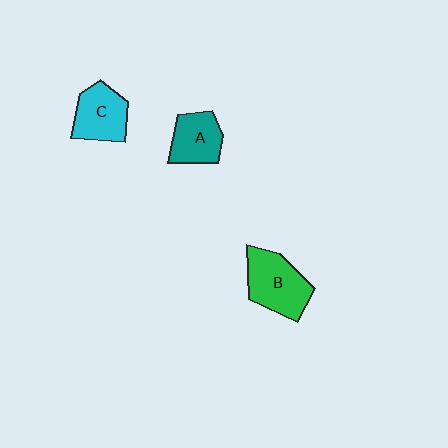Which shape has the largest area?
Shape B (green).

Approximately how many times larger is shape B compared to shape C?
Approximately 1.2 times.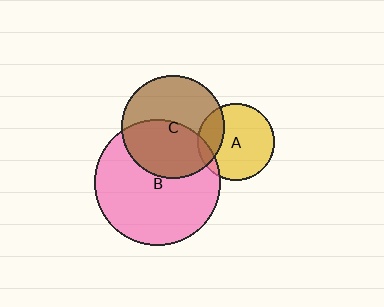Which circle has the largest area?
Circle B (pink).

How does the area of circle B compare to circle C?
Approximately 1.5 times.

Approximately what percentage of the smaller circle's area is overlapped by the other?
Approximately 45%.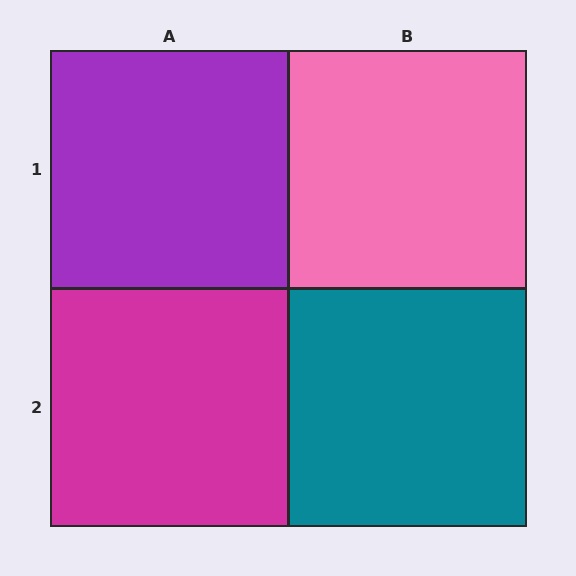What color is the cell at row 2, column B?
Teal.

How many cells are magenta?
1 cell is magenta.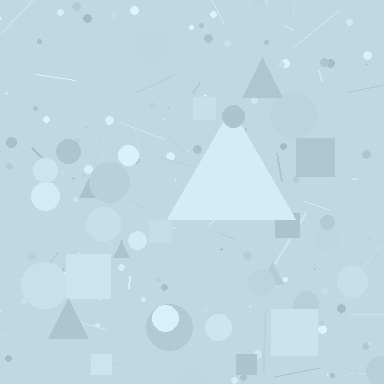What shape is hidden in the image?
A triangle is hidden in the image.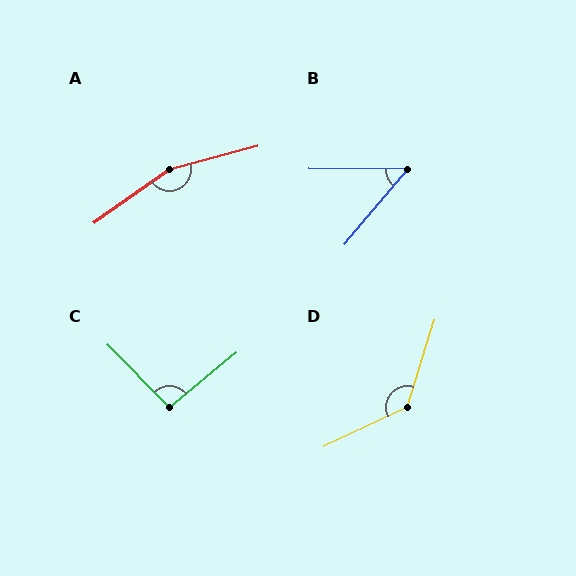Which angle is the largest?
A, at approximately 160 degrees.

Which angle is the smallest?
B, at approximately 50 degrees.